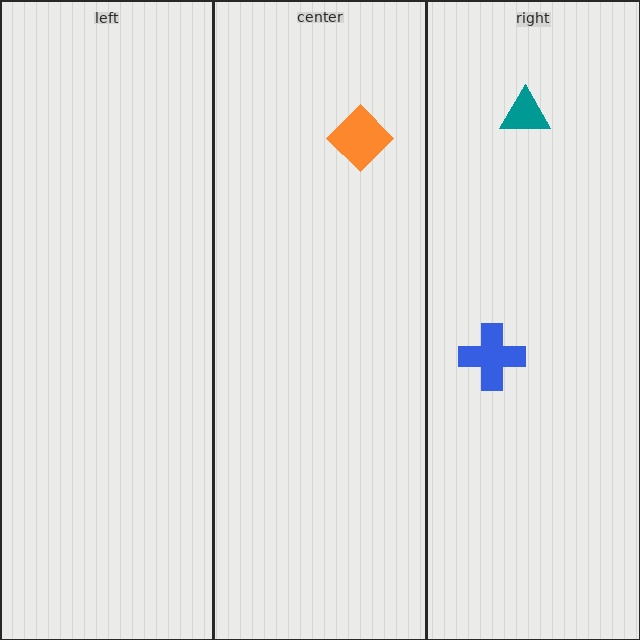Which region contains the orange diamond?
The center region.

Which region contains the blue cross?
The right region.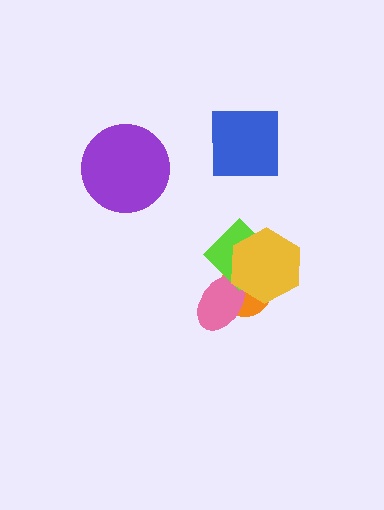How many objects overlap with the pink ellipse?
3 objects overlap with the pink ellipse.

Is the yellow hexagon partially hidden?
No, no other shape covers it.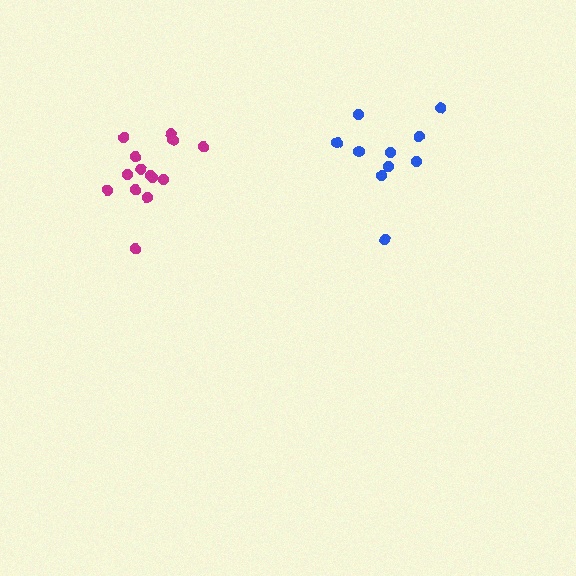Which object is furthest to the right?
The blue cluster is rightmost.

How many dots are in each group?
Group 1: 10 dots, Group 2: 14 dots (24 total).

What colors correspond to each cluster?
The clusters are colored: blue, magenta.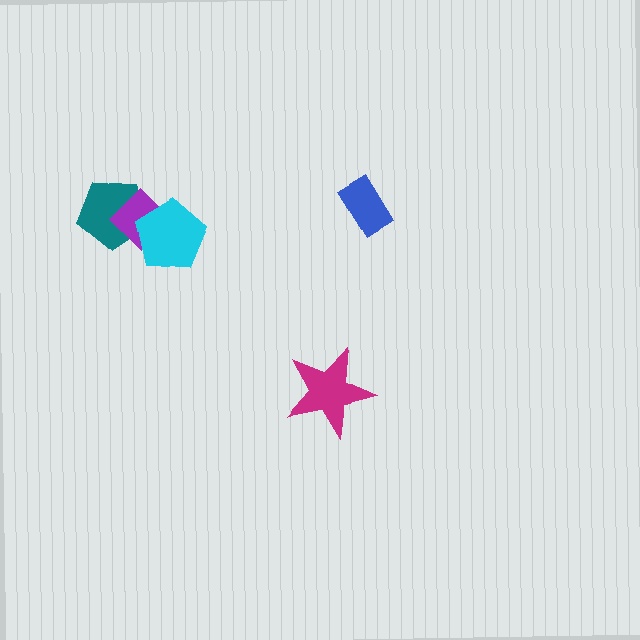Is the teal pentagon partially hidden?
Yes, it is partially covered by another shape.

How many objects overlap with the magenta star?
0 objects overlap with the magenta star.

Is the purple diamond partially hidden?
Yes, it is partially covered by another shape.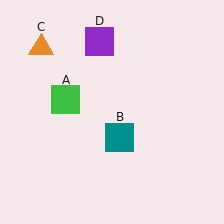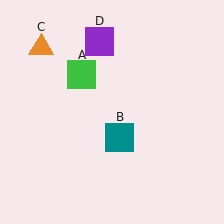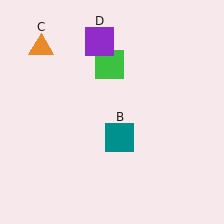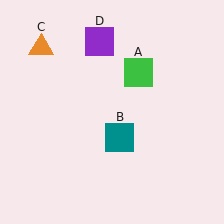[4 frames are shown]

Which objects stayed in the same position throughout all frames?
Teal square (object B) and orange triangle (object C) and purple square (object D) remained stationary.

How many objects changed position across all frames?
1 object changed position: green square (object A).